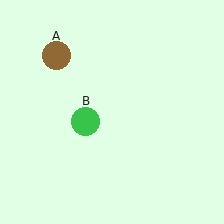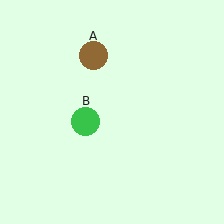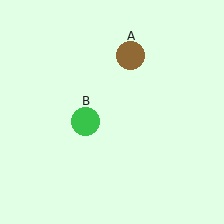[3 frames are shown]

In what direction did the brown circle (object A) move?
The brown circle (object A) moved right.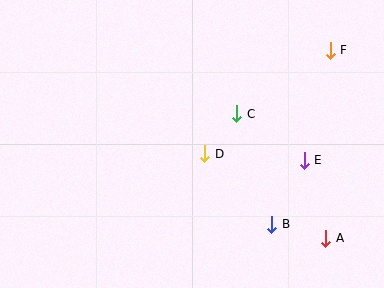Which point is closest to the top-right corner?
Point F is closest to the top-right corner.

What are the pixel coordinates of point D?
Point D is at (205, 154).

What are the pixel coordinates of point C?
Point C is at (237, 114).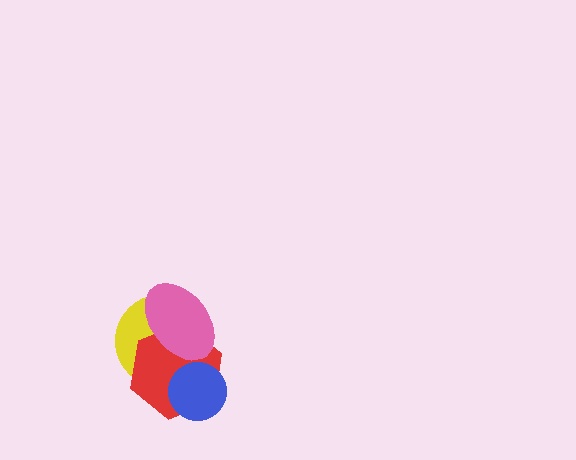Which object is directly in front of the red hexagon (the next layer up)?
The pink ellipse is directly in front of the red hexagon.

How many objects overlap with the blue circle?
2 objects overlap with the blue circle.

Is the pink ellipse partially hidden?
No, no other shape covers it.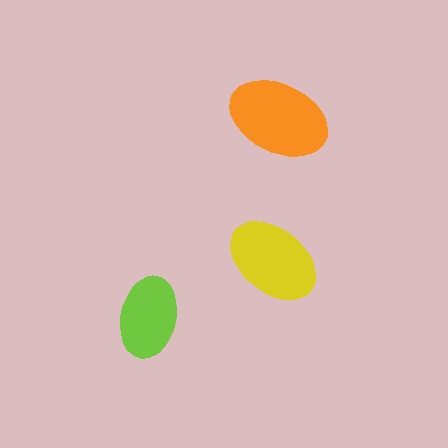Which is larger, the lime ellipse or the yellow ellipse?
The yellow one.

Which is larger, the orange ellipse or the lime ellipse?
The orange one.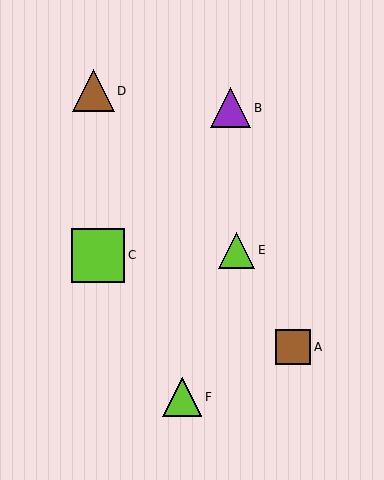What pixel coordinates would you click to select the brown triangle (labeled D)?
Click at (93, 91) to select the brown triangle D.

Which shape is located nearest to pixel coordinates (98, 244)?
The lime square (labeled C) at (98, 255) is nearest to that location.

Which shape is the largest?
The lime square (labeled C) is the largest.